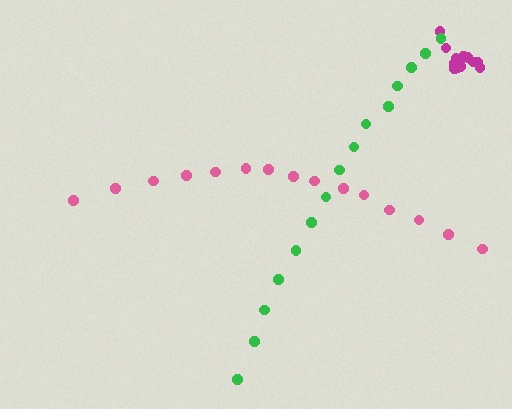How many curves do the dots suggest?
There are 3 distinct paths.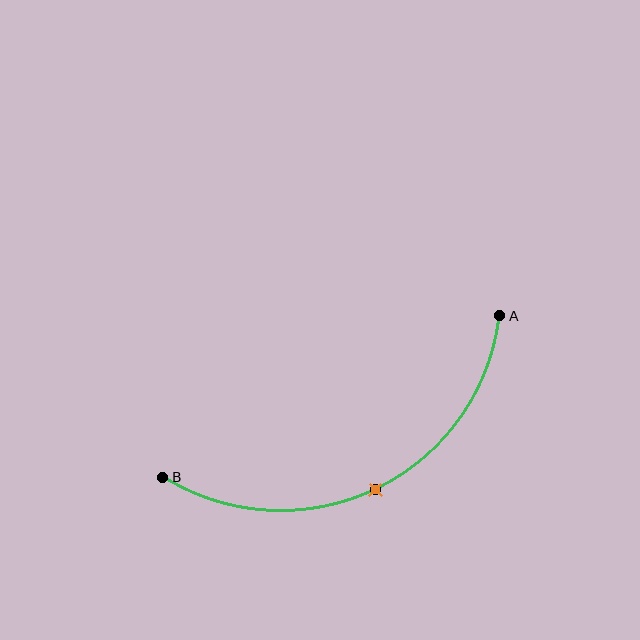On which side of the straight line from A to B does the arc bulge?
The arc bulges below the straight line connecting A and B.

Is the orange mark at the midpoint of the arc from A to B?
Yes. The orange mark lies on the arc at equal arc-length from both A and B — it is the arc midpoint.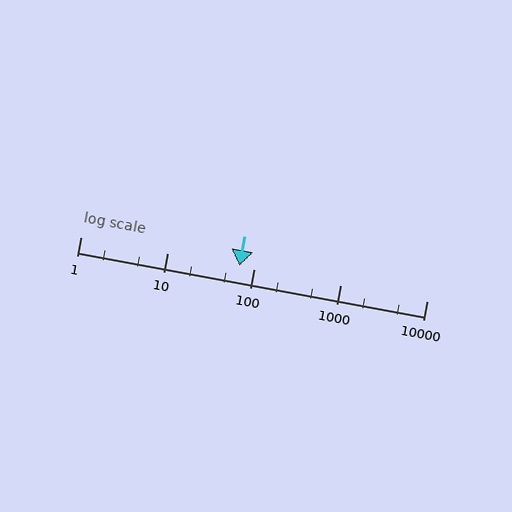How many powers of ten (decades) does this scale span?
The scale spans 4 decades, from 1 to 10000.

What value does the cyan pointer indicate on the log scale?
The pointer indicates approximately 69.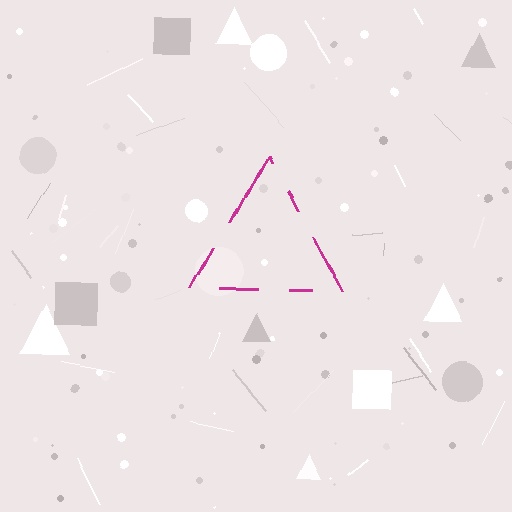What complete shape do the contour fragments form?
The contour fragments form a triangle.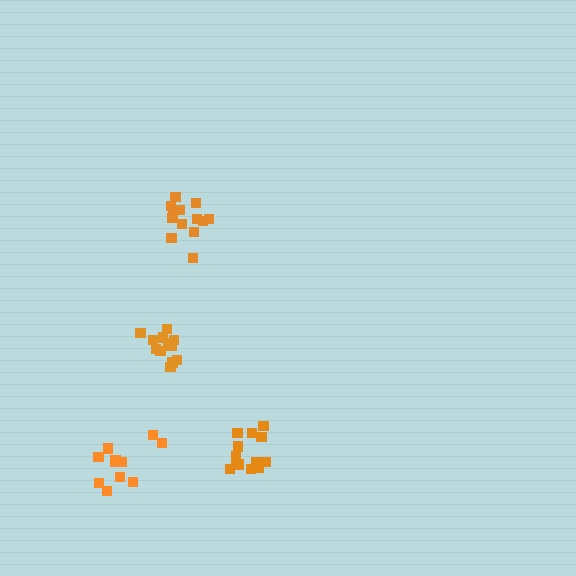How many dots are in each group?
Group 1: 14 dots, Group 2: 13 dots, Group 3: 13 dots, Group 4: 11 dots (51 total).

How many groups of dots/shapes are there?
There are 4 groups.